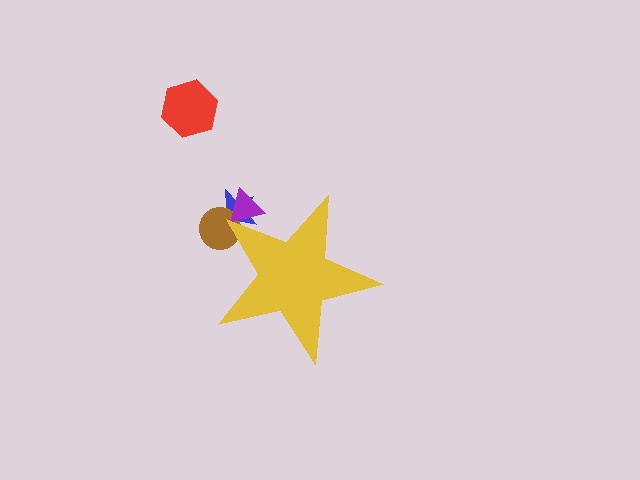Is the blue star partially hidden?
Yes, the blue star is partially hidden behind the yellow star.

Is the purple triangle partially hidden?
Yes, the purple triangle is partially hidden behind the yellow star.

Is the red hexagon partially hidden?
No, the red hexagon is fully visible.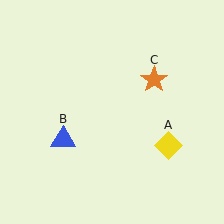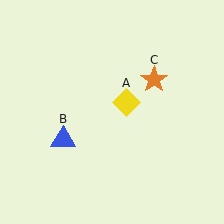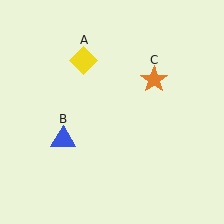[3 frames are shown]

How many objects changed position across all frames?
1 object changed position: yellow diamond (object A).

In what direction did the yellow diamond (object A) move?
The yellow diamond (object A) moved up and to the left.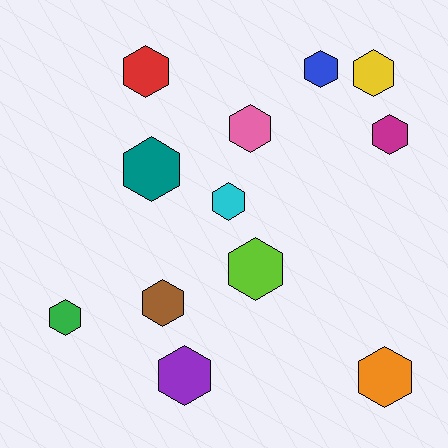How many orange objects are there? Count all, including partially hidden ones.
There is 1 orange object.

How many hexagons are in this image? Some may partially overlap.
There are 12 hexagons.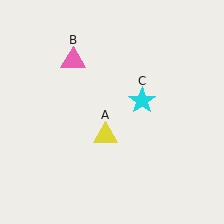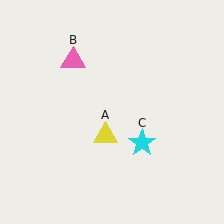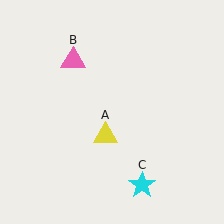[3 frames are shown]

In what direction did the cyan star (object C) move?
The cyan star (object C) moved down.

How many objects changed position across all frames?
1 object changed position: cyan star (object C).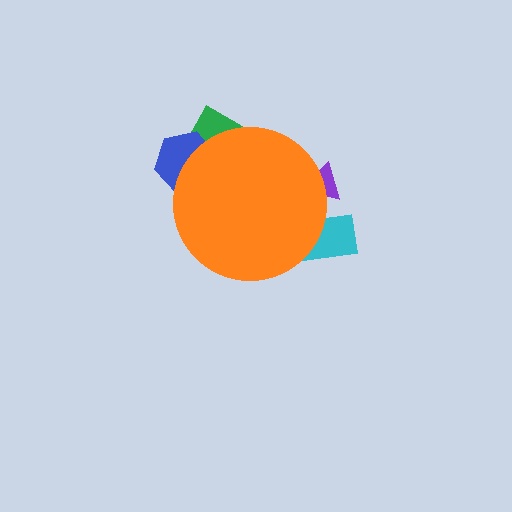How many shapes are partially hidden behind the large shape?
4 shapes are partially hidden.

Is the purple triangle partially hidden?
Yes, the purple triangle is partially hidden behind the orange circle.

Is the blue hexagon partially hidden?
Yes, the blue hexagon is partially hidden behind the orange circle.